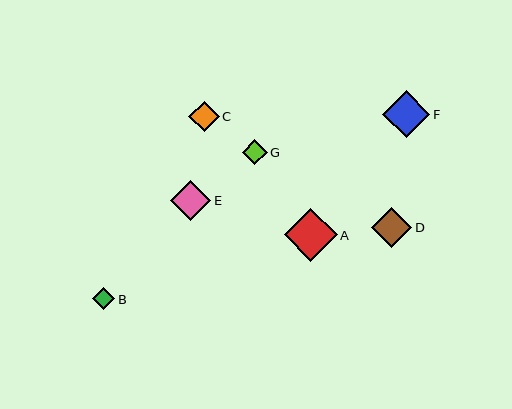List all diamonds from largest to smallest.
From largest to smallest: A, F, E, D, C, G, B.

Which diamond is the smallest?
Diamond B is the smallest with a size of approximately 22 pixels.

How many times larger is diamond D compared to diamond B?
Diamond D is approximately 1.8 times the size of diamond B.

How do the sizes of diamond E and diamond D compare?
Diamond E and diamond D are approximately the same size.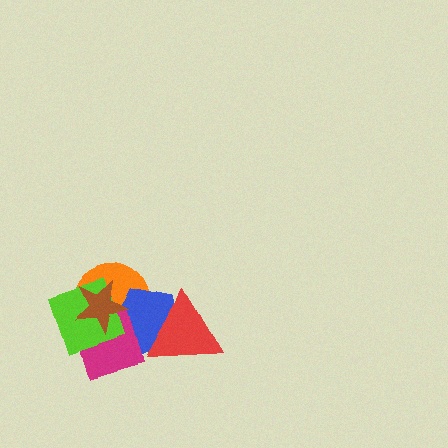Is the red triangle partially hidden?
No, no other shape covers it.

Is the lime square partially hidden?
Yes, it is partially covered by another shape.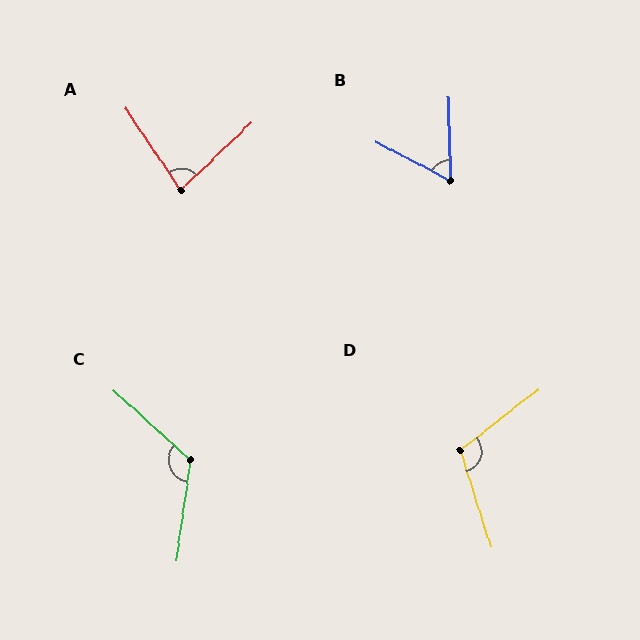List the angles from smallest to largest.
B (61°), A (80°), D (111°), C (124°).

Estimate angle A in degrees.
Approximately 80 degrees.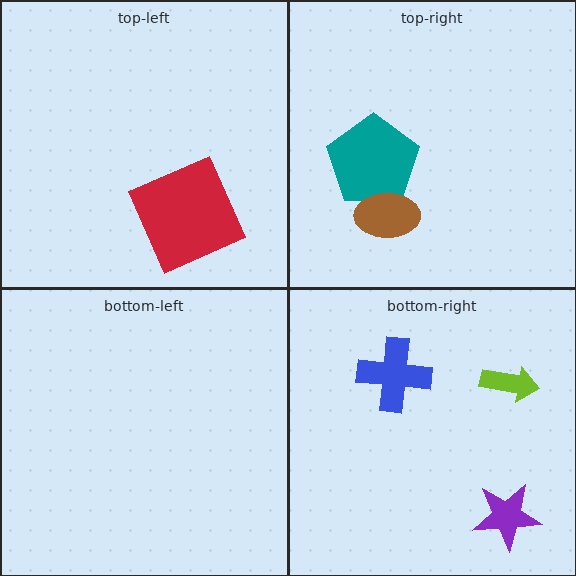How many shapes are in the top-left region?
1.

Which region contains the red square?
The top-left region.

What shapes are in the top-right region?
The teal pentagon, the brown ellipse.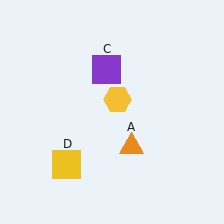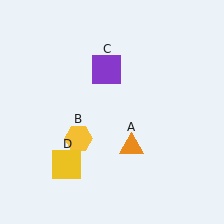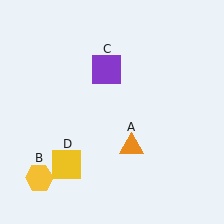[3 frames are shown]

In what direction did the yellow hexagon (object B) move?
The yellow hexagon (object B) moved down and to the left.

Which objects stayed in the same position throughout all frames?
Orange triangle (object A) and purple square (object C) and yellow square (object D) remained stationary.